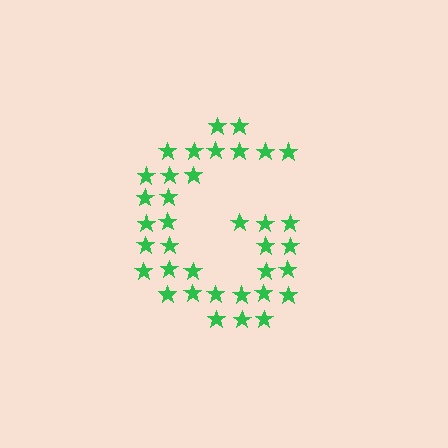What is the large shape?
The large shape is the letter G.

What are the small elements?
The small elements are stars.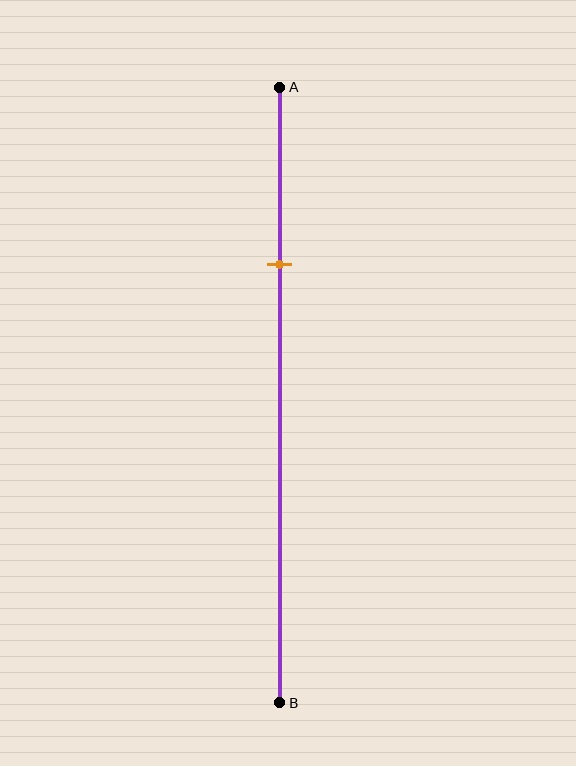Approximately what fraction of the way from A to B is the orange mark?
The orange mark is approximately 30% of the way from A to B.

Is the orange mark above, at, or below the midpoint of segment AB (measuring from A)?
The orange mark is above the midpoint of segment AB.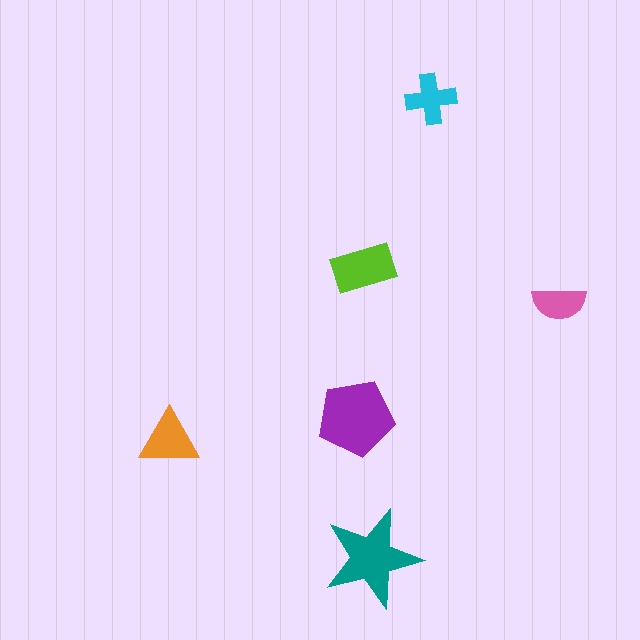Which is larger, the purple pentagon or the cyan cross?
The purple pentagon.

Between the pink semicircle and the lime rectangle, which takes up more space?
The lime rectangle.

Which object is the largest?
The purple pentagon.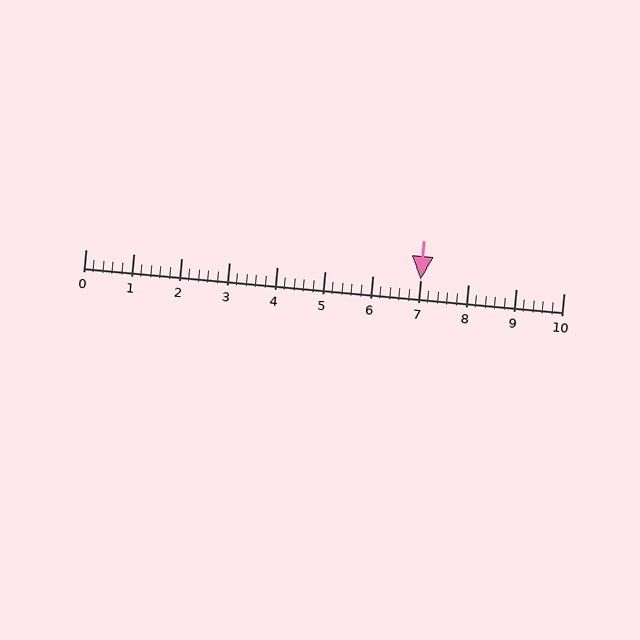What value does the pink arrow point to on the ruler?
The pink arrow points to approximately 7.0.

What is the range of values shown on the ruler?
The ruler shows values from 0 to 10.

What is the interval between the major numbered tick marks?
The major tick marks are spaced 1 units apart.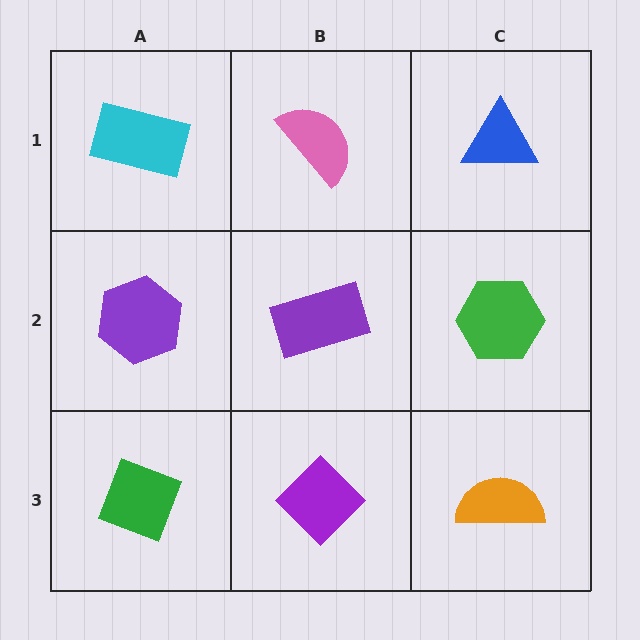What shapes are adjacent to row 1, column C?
A green hexagon (row 2, column C), a pink semicircle (row 1, column B).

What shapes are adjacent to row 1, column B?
A purple rectangle (row 2, column B), a cyan rectangle (row 1, column A), a blue triangle (row 1, column C).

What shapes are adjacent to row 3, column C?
A green hexagon (row 2, column C), a purple diamond (row 3, column B).